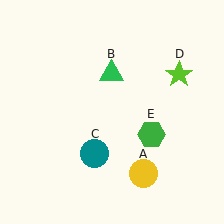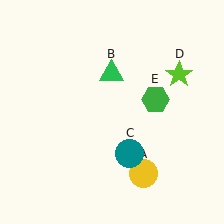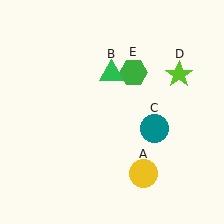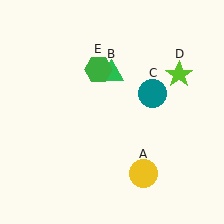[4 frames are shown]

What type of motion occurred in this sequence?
The teal circle (object C), green hexagon (object E) rotated counterclockwise around the center of the scene.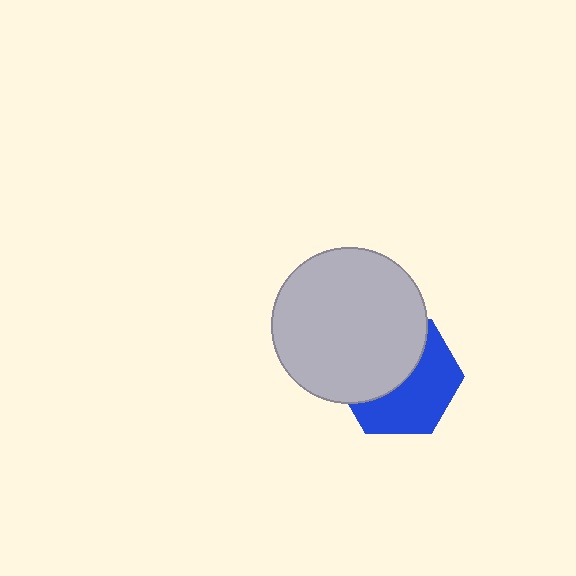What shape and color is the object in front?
The object in front is a light gray circle.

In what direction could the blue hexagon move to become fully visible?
The blue hexagon could move toward the lower-right. That would shift it out from behind the light gray circle entirely.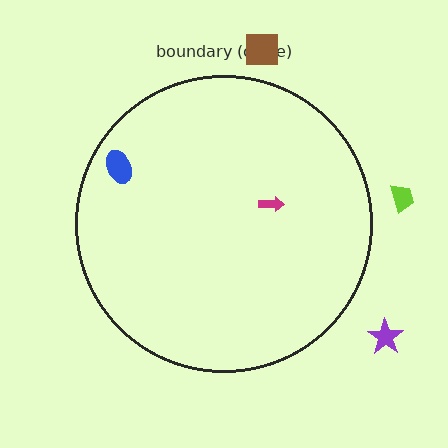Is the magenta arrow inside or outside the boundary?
Inside.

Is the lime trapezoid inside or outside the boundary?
Outside.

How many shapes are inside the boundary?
2 inside, 3 outside.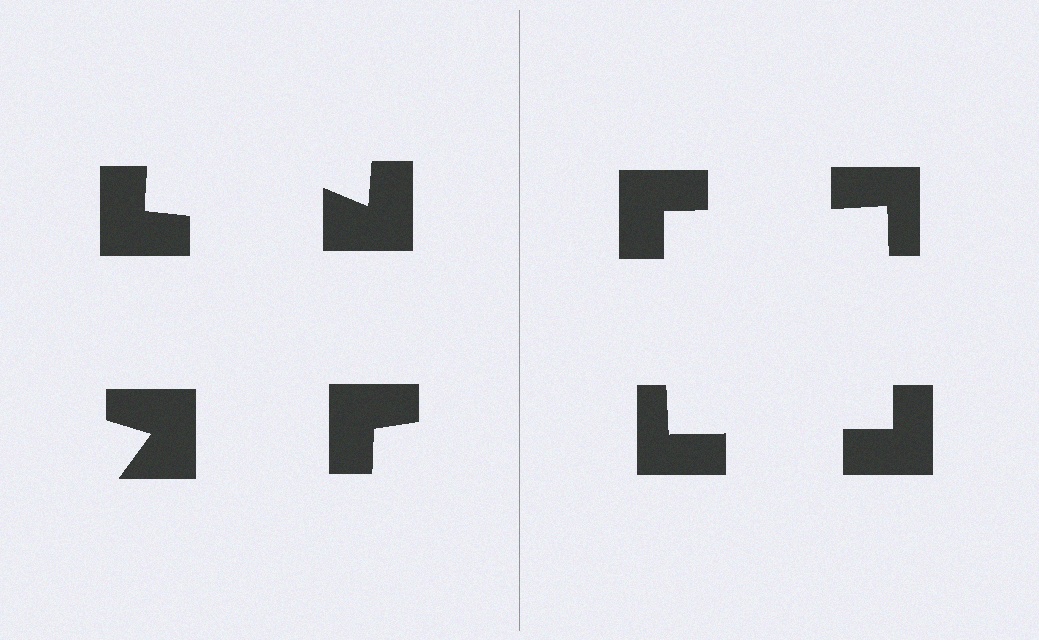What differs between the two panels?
The notched squares are positioned identically on both sides; only the wedge orientations differ. On the right they align to a square; on the left they are misaligned.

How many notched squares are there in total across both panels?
8 — 4 on each side.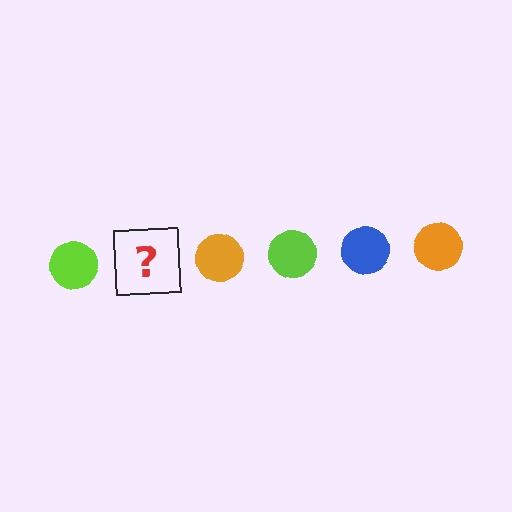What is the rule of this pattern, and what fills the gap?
The rule is that the pattern cycles through lime, blue, orange circles. The gap should be filled with a blue circle.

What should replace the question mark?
The question mark should be replaced with a blue circle.